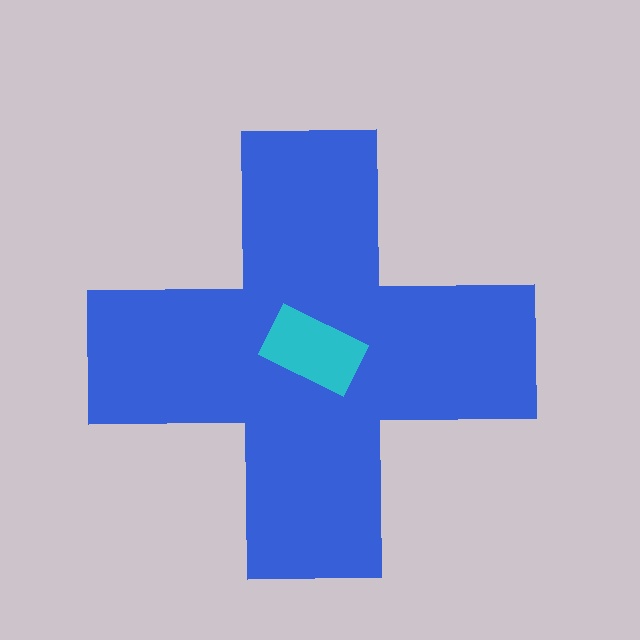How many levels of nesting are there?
2.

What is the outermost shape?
The blue cross.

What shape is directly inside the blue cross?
The cyan rectangle.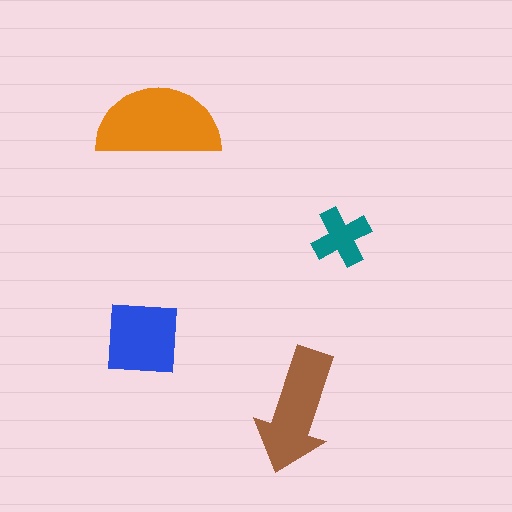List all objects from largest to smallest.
The orange semicircle, the brown arrow, the blue square, the teal cross.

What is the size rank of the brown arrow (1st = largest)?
2nd.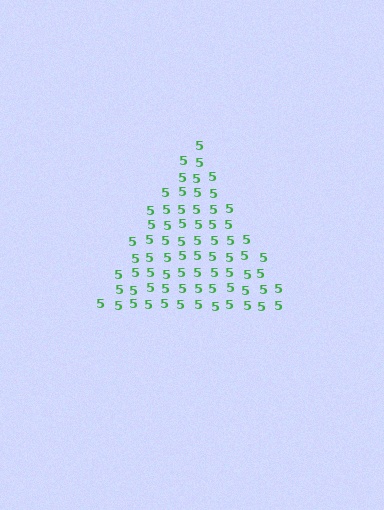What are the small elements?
The small elements are digit 5's.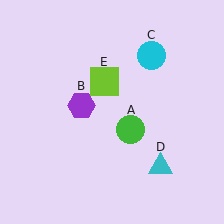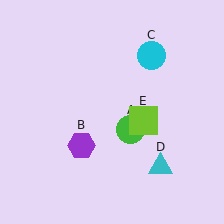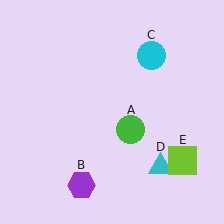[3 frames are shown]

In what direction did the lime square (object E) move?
The lime square (object E) moved down and to the right.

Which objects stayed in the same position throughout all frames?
Green circle (object A) and cyan circle (object C) and cyan triangle (object D) remained stationary.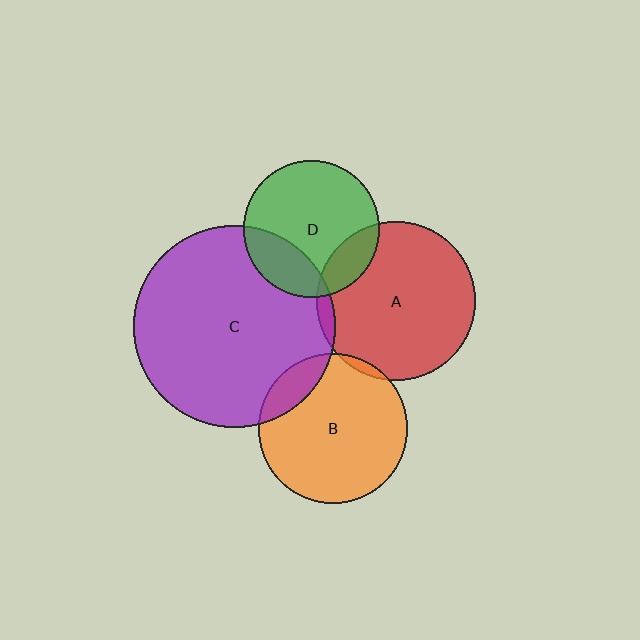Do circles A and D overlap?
Yes.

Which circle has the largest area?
Circle C (purple).